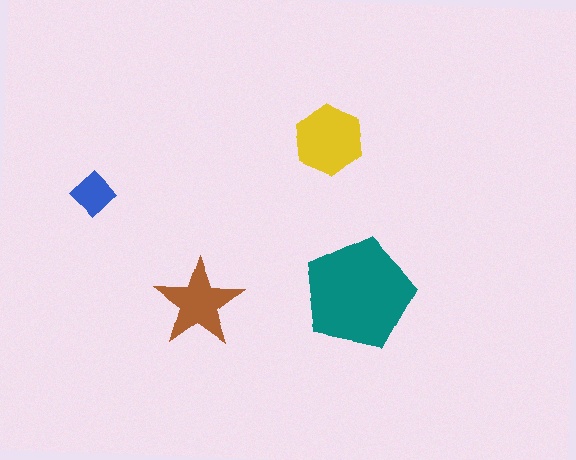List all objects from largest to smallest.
The teal pentagon, the yellow hexagon, the brown star, the blue diamond.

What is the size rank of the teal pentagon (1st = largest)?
1st.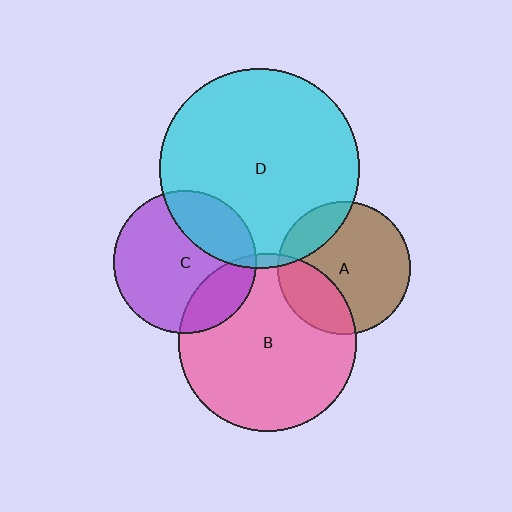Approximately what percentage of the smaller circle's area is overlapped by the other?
Approximately 5%.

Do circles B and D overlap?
Yes.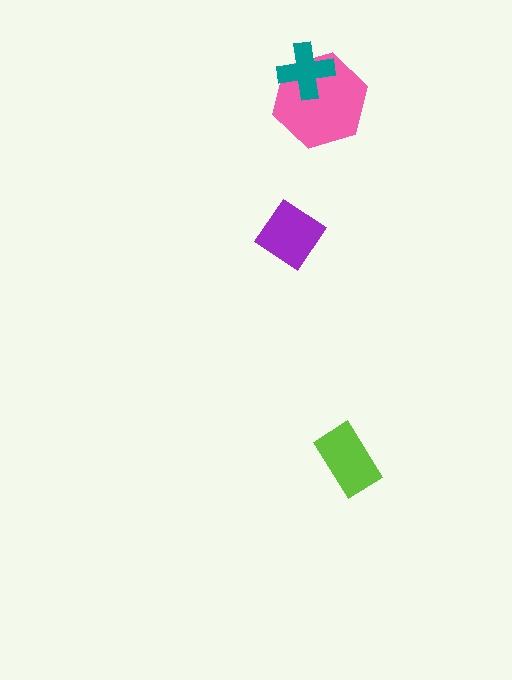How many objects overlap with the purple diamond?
0 objects overlap with the purple diamond.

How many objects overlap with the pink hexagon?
1 object overlaps with the pink hexagon.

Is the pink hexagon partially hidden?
Yes, it is partially covered by another shape.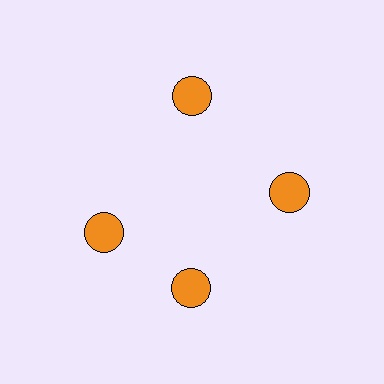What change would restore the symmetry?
The symmetry would be restored by rotating it back into even spacing with its neighbors so that all 4 circles sit at equal angles and equal distance from the center.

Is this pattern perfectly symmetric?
No. The 4 orange circles are arranged in a ring, but one element near the 9 o'clock position is rotated out of alignment along the ring, breaking the 4-fold rotational symmetry.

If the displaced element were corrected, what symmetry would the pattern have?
It would have 4-fold rotational symmetry — the pattern would map onto itself every 90 degrees.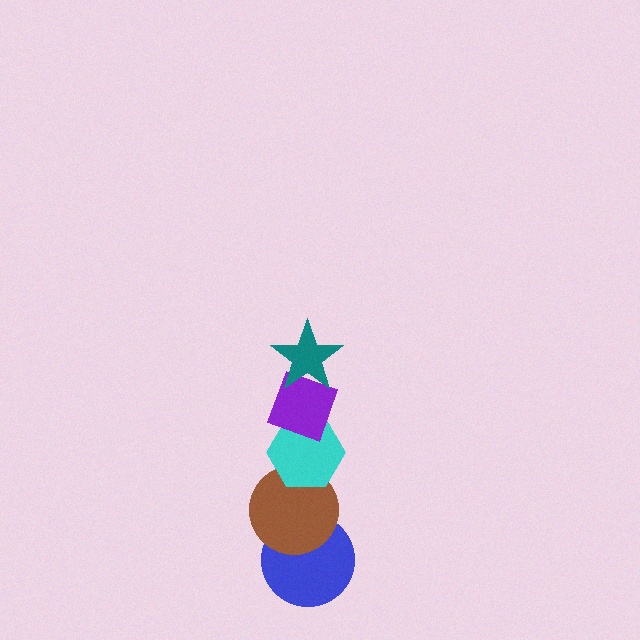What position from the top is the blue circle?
The blue circle is 5th from the top.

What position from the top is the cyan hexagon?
The cyan hexagon is 3rd from the top.